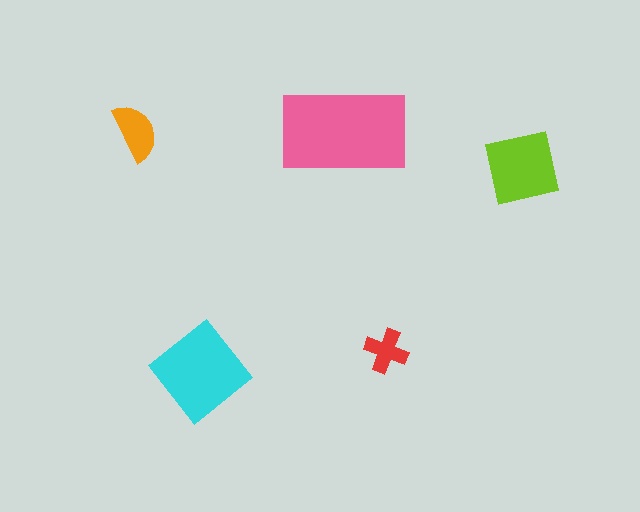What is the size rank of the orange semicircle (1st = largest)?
4th.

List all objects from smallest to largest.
The red cross, the orange semicircle, the lime square, the cyan diamond, the pink rectangle.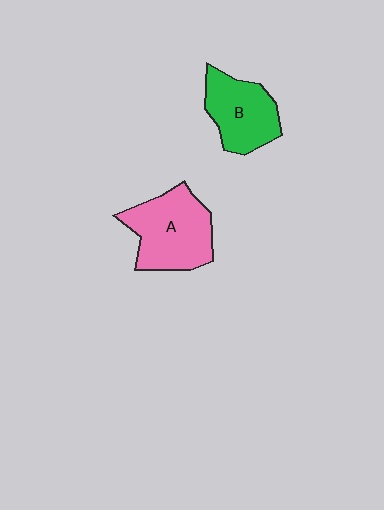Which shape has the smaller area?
Shape B (green).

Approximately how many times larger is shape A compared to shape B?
Approximately 1.3 times.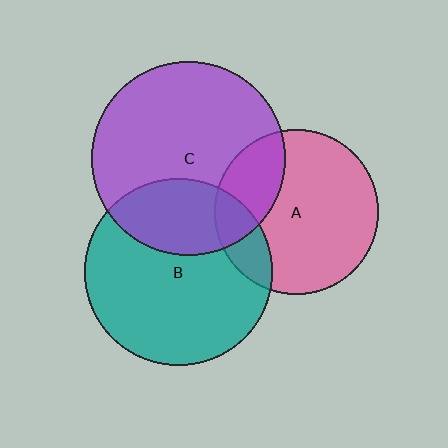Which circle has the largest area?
Circle C (purple).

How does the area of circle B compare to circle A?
Approximately 1.3 times.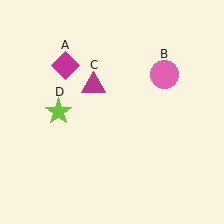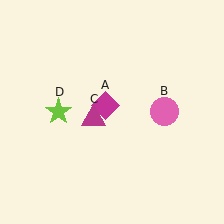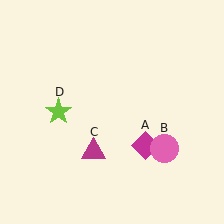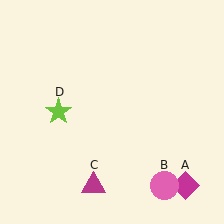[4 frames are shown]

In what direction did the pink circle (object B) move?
The pink circle (object B) moved down.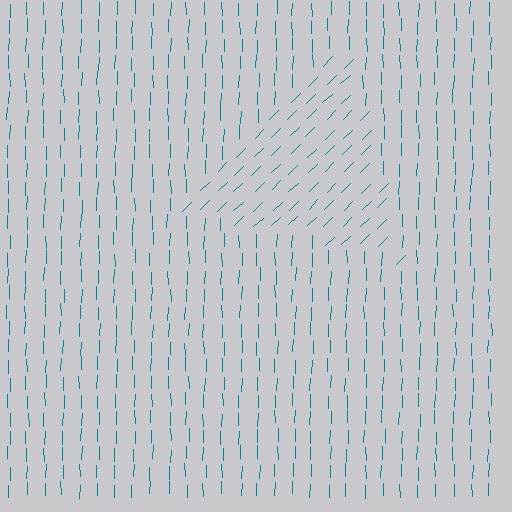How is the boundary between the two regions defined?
The boundary is defined purely by a change in line orientation (approximately 45 degrees difference). All lines are the same color and thickness.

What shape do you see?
I see a triangle.